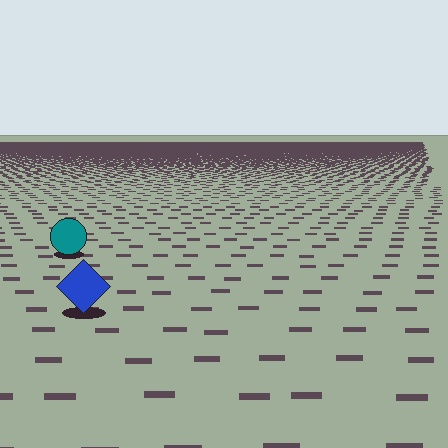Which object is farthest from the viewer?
The teal circle is farthest from the viewer. It appears smaller and the ground texture around it is denser.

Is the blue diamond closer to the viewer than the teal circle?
Yes. The blue diamond is closer — you can tell from the texture gradient: the ground texture is coarser near it.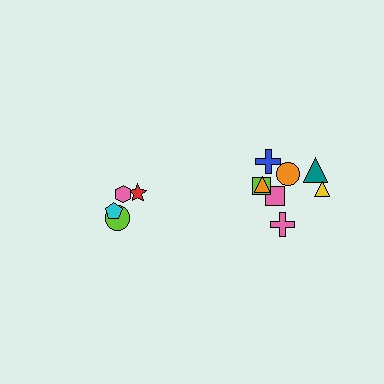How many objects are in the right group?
There are 8 objects.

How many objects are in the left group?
There are 4 objects.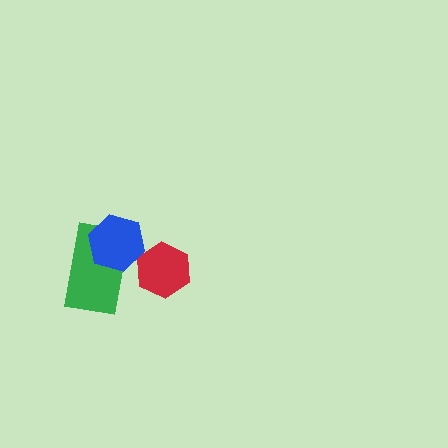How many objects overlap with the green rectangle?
1 object overlaps with the green rectangle.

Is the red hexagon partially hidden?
No, no other shape covers it.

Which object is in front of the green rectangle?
The blue hexagon is in front of the green rectangle.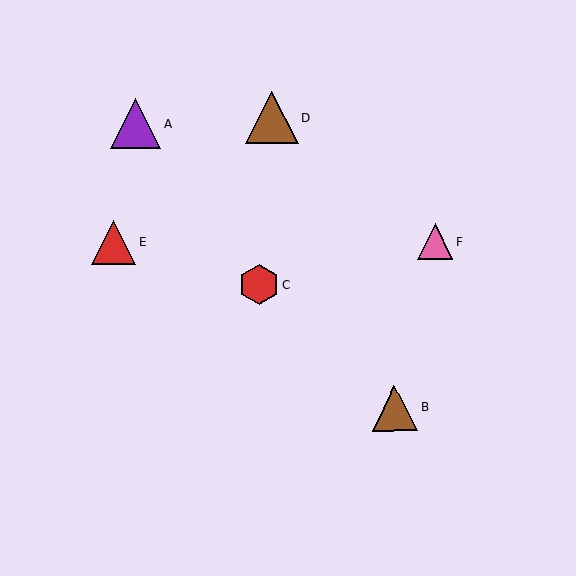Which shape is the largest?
The brown triangle (labeled D) is the largest.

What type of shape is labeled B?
Shape B is a brown triangle.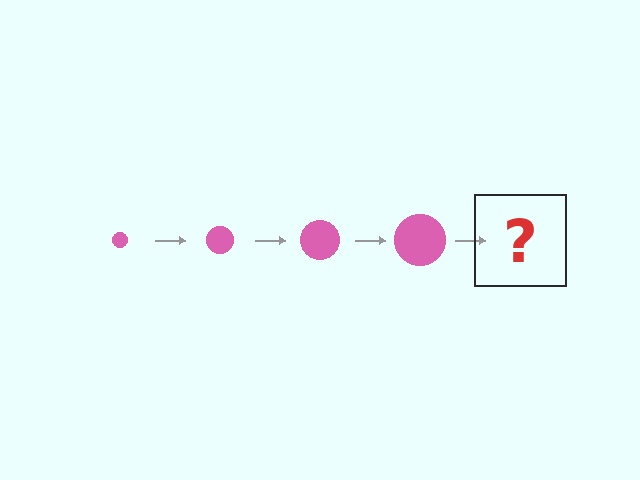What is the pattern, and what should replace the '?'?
The pattern is that the circle gets progressively larger each step. The '?' should be a pink circle, larger than the previous one.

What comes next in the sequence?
The next element should be a pink circle, larger than the previous one.